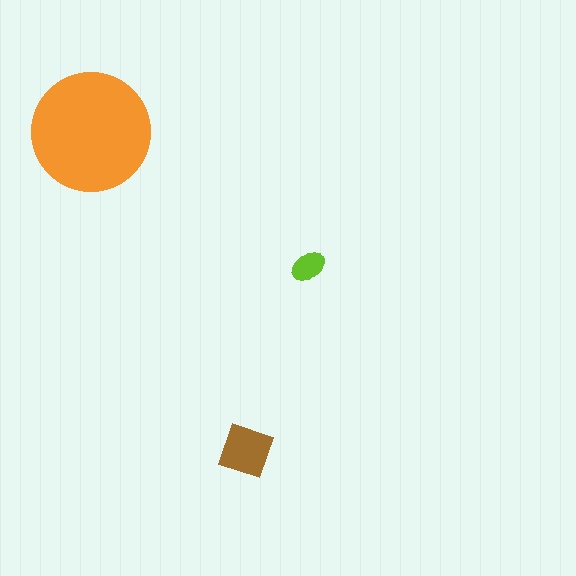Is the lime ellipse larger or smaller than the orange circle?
Smaller.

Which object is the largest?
The orange circle.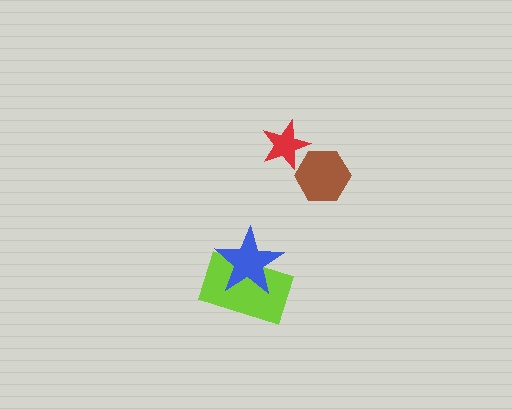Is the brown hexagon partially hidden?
Yes, it is partially covered by another shape.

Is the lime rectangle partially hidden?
Yes, it is partially covered by another shape.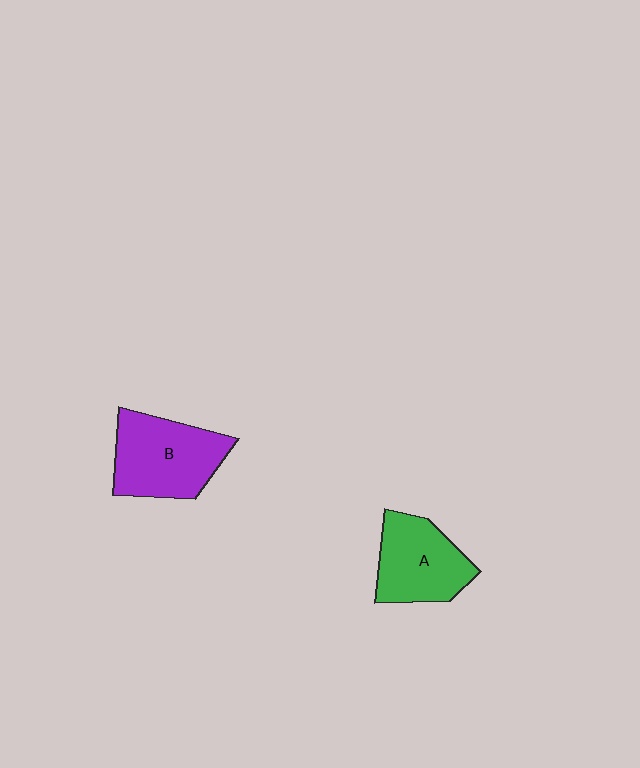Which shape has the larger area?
Shape B (purple).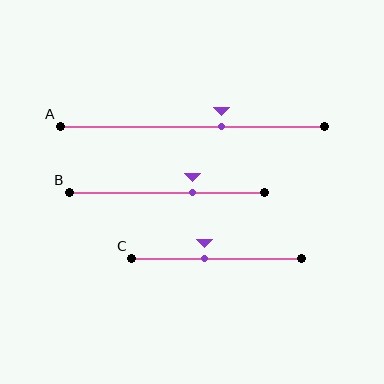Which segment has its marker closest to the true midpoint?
Segment C has its marker closest to the true midpoint.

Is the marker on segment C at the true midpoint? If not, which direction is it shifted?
No, the marker on segment C is shifted to the left by about 7% of the segment length.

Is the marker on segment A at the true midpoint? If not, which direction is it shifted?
No, the marker on segment A is shifted to the right by about 11% of the segment length.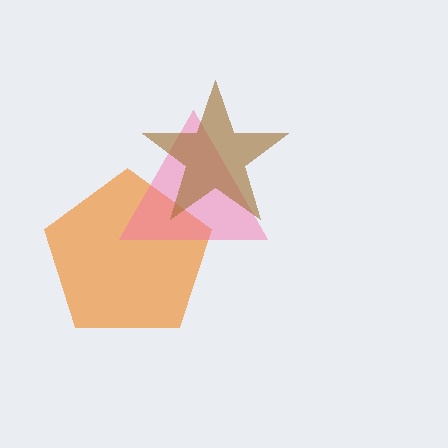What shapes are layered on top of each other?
The layered shapes are: an orange pentagon, a pink triangle, a brown star.